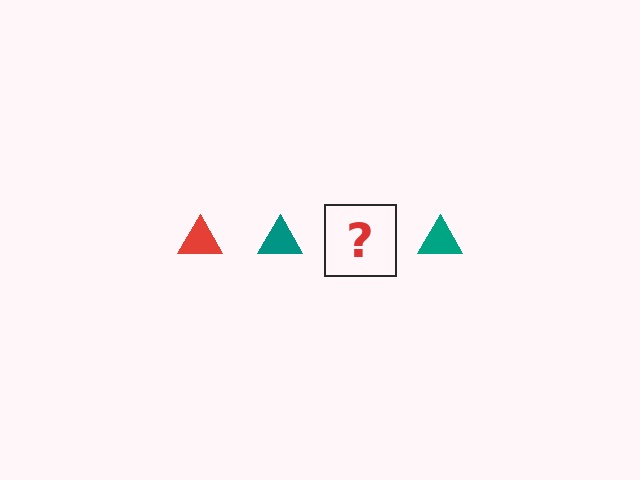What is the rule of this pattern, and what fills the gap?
The rule is that the pattern cycles through red, teal triangles. The gap should be filled with a red triangle.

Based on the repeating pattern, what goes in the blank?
The blank should be a red triangle.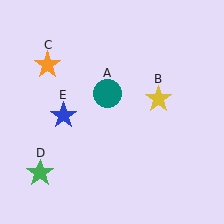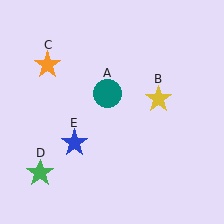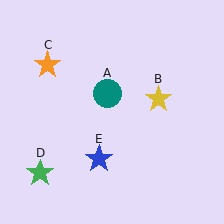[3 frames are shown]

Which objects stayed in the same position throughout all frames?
Teal circle (object A) and yellow star (object B) and orange star (object C) and green star (object D) remained stationary.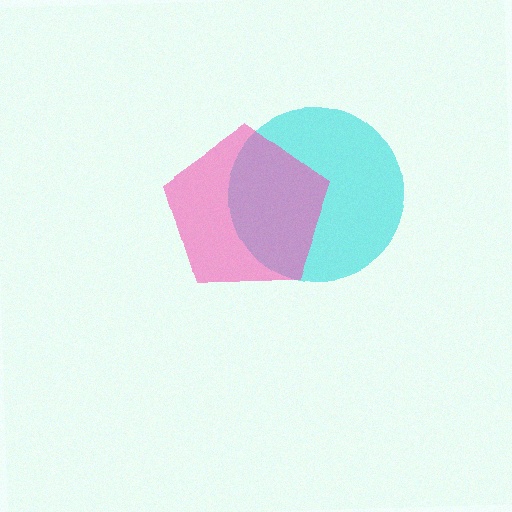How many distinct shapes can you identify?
There are 2 distinct shapes: a cyan circle, a pink pentagon.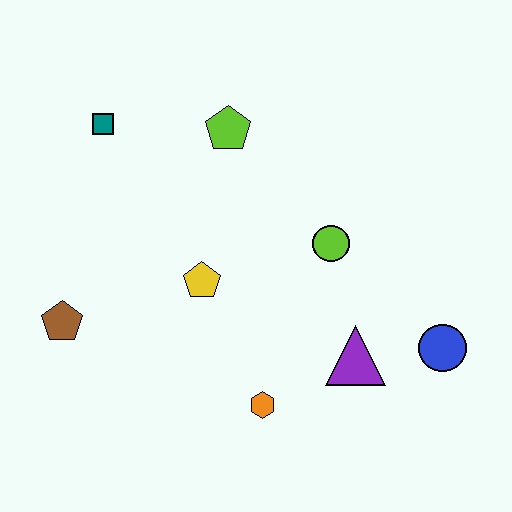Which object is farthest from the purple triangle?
The teal square is farthest from the purple triangle.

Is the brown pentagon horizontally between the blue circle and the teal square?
No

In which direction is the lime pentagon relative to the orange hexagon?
The lime pentagon is above the orange hexagon.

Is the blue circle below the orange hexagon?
No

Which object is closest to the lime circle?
The purple triangle is closest to the lime circle.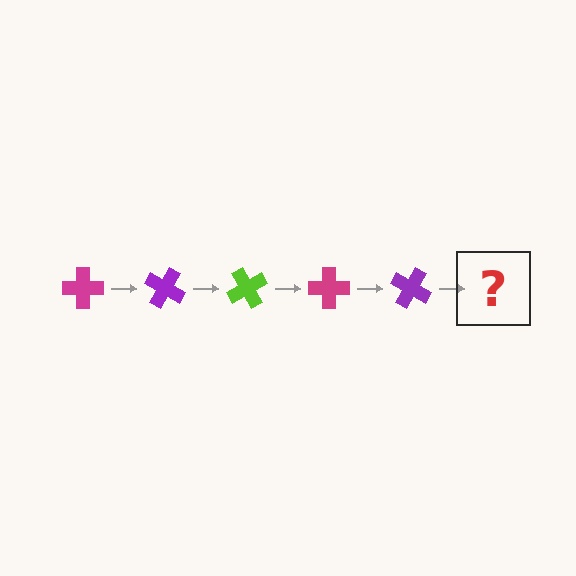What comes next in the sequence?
The next element should be a lime cross, rotated 150 degrees from the start.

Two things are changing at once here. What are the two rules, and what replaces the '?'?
The two rules are that it rotates 30 degrees each step and the color cycles through magenta, purple, and lime. The '?' should be a lime cross, rotated 150 degrees from the start.